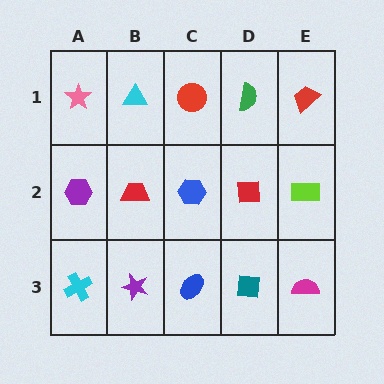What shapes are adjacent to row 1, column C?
A blue hexagon (row 2, column C), a cyan triangle (row 1, column B), a green semicircle (row 1, column D).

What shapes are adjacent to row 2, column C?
A red circle (row 1, column C), a blue ellipse (row 3, column C), a red trapezoid (row 2, column B), a red square (row 2, column D).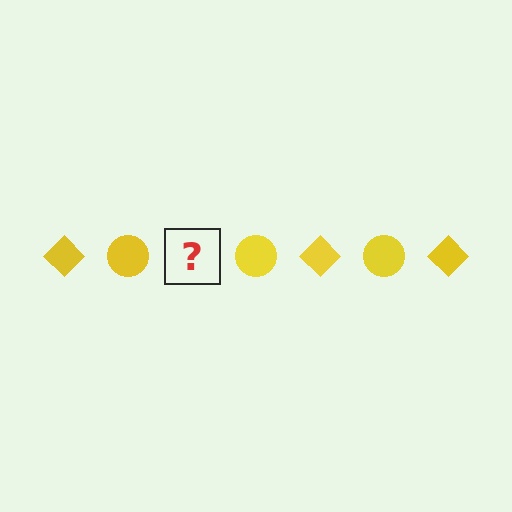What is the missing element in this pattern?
The missing element is a yellow diamond.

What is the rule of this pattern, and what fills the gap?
The rule is that the pattern cycles through diamond, circle shapes in yellow. The gap should be filled with a yellow diamond.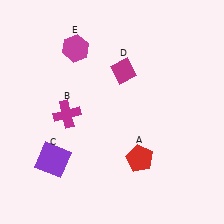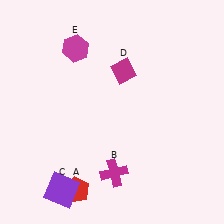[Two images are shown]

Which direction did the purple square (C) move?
The purple square (C) moved down.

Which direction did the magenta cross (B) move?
The magenta cross (B) moved down.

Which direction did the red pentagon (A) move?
The red pentagon (A) moved left.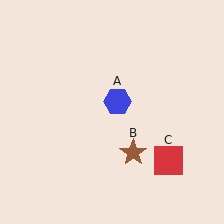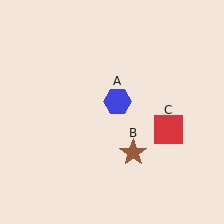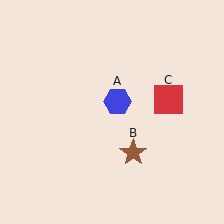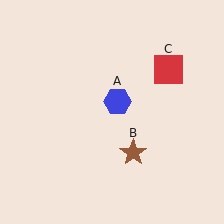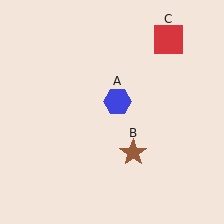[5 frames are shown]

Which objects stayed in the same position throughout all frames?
Blue hexagon (object A) and brown star (object B) remained stationary.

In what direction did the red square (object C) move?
The red square (object C) moved up.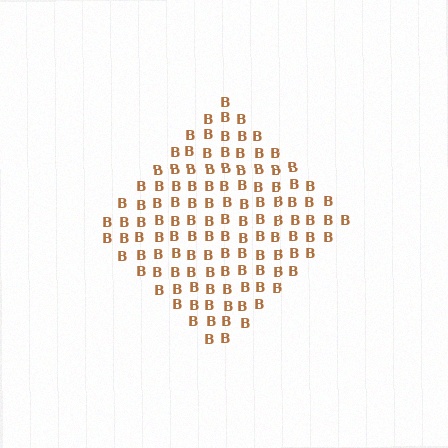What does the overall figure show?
The overall figure shows a diamond.